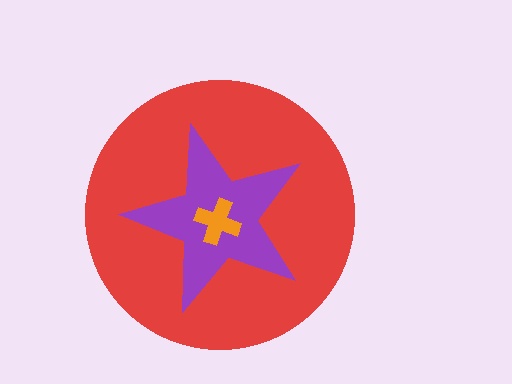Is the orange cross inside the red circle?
Yes.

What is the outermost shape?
The red circle.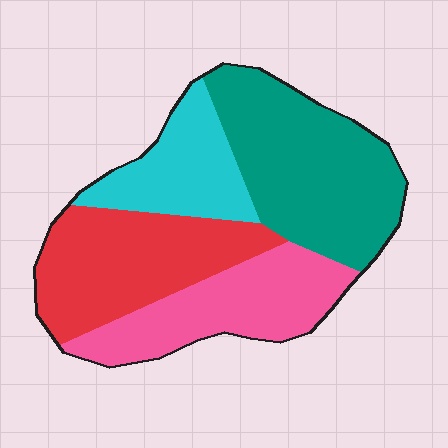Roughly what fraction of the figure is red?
Red takes up between a sixth and a third of the figure.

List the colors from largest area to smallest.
From largest to smallest: teal, red, pink, cyan.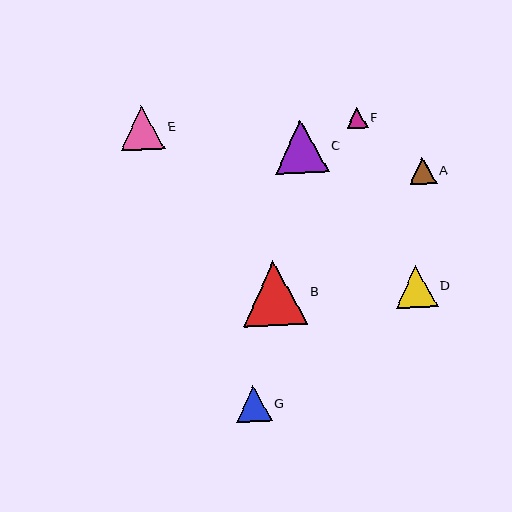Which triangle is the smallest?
Triangle F is the smallest with a size of approximately 21 pixels.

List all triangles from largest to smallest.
From largest to smallest: B, C, E, D, G, A, F.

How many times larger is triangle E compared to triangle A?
Triangle E is approximately 1.6 times the size of triangle A.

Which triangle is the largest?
Triangle B is the largest with a size of approximately 65 pixels.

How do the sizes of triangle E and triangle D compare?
Triangle E and triangle D are approximately the same size.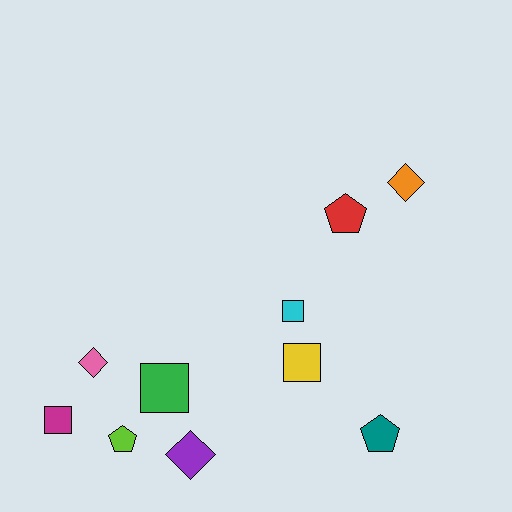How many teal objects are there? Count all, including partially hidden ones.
There is 1 teal object.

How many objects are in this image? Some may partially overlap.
There are 10 objects.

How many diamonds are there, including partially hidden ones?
There are 3 diamonds.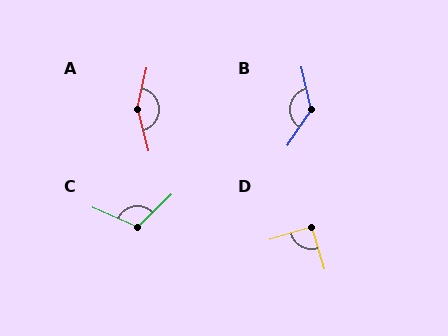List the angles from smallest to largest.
D (90°), C (113°), B (134°), A (154°).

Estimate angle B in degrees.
Approximately 134 degrees.